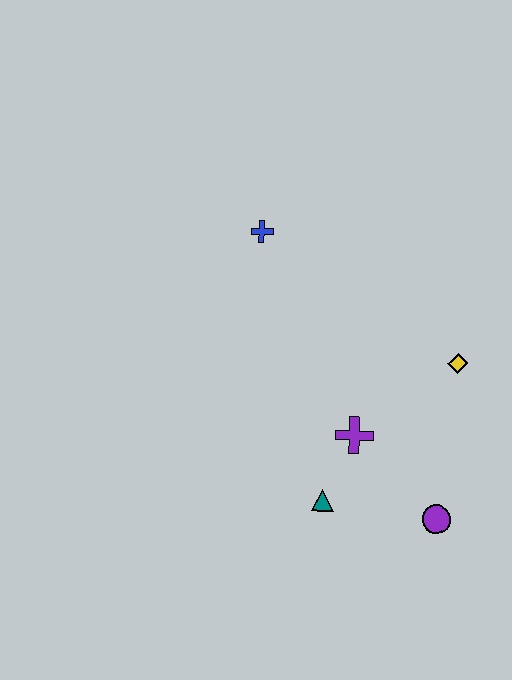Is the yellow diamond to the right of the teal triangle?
Yes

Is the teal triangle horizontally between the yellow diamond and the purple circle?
No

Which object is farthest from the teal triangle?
The blue cross is farthest from the teal triangle.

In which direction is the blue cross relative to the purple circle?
The blue cross is above the purple circle.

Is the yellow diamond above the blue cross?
No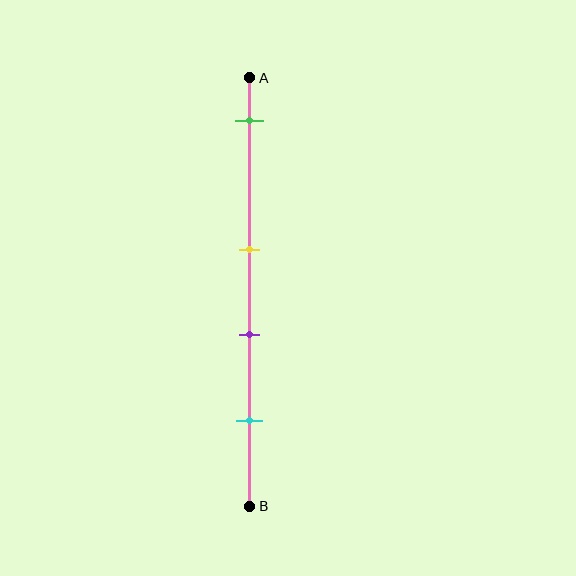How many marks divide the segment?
There are 4 marks dividing the segment.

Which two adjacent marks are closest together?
The yellow and purple marks are the closest adjacent pair.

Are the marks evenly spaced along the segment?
No, the marks are not evenly spaced.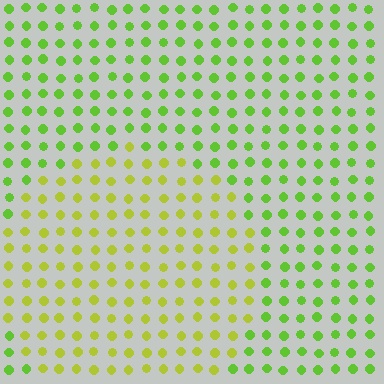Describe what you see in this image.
The image is filled with small lime elements in a uniform arrangement. A circle-shaped region is visible where the elements are tinted to a slightly different hue, forming a subtle color boundary.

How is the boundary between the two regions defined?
The boundary is defined purely by a slight shift in hue (about 31 degrees). Spacing, size, and orientation are identical on both sides.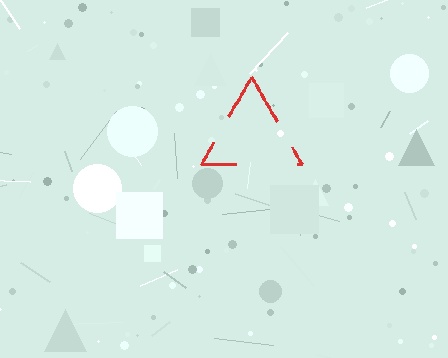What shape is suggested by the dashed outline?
The dashed outline suggests a triangle.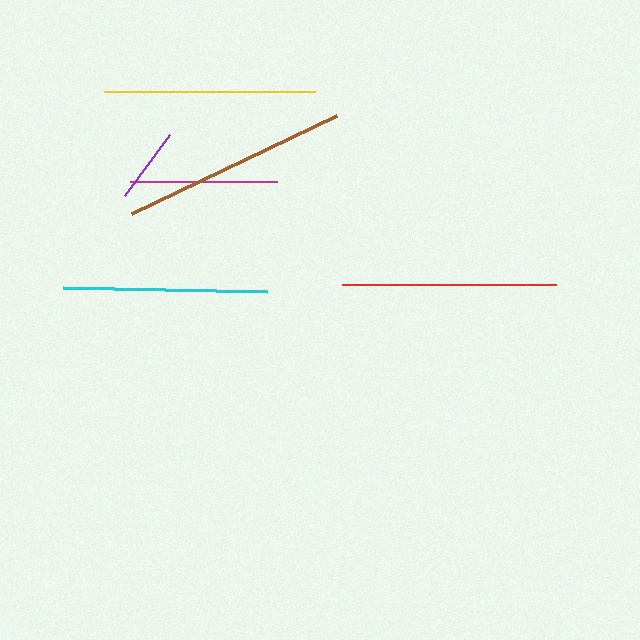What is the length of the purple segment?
The purple segment is approximately 76 pixels long.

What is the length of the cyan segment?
The cyan segment is approximately 204 pixels long.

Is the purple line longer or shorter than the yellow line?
The yellow line is longer than the purple line.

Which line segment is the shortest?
The purple line is the shortest at approximately 76 pixels.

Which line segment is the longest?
The brown line is the longest at approximately 226 pixels.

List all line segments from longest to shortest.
From longest to shortest: brown, red, yellow, cyan, magenta, purple.